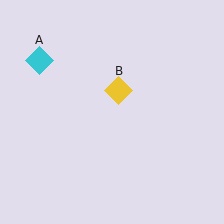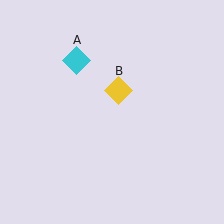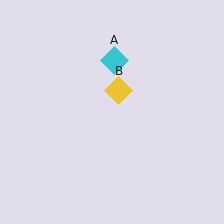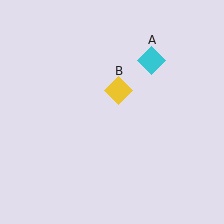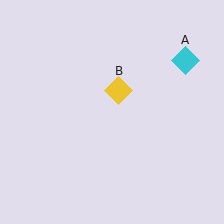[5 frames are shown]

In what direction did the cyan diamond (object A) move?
The cyan diamond (object A) moved right.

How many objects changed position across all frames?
1 object changed position: cyan diamond (object A).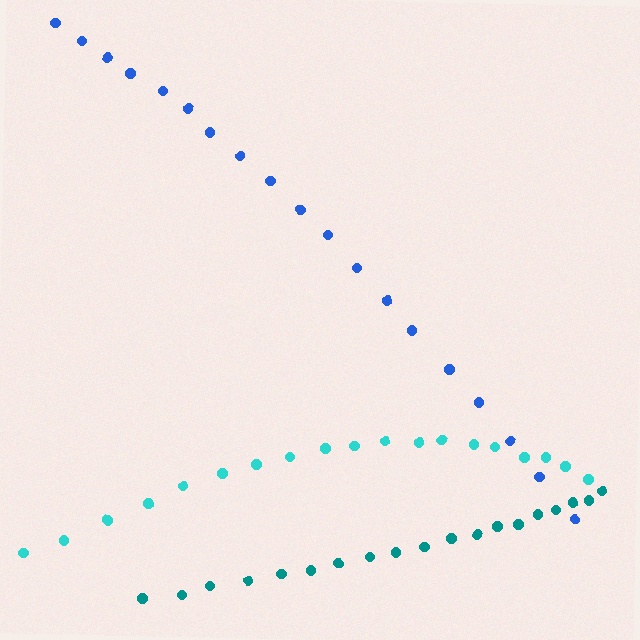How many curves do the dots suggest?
There are 3 distinct paths.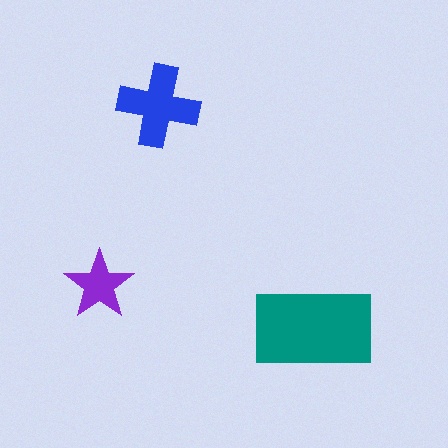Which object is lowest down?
The teal rectangle is bottommost.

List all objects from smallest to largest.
The purple star, the blue cross, the teal rectangle.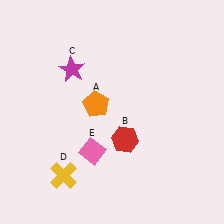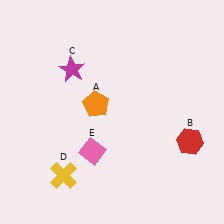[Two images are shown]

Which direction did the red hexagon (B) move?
The red hexagon (B) moved right.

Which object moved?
The red hexagon (B) moved right.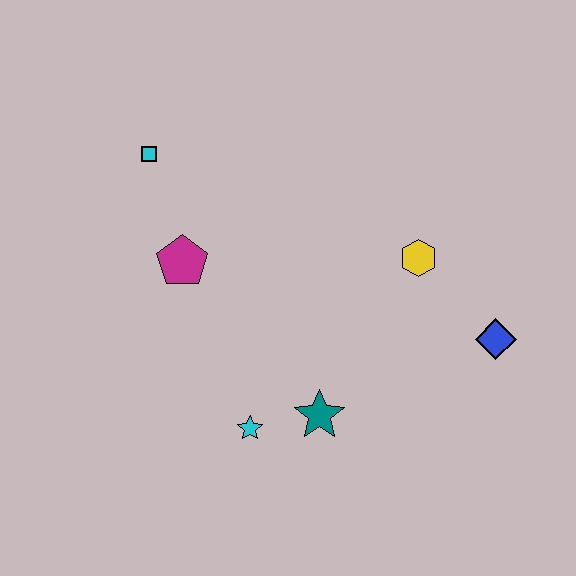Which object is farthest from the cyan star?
The cyan square is farthest from the cyan star.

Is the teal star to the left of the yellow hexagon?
Yes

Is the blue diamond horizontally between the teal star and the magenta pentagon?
No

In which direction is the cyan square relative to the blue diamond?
The cyan square is to the left of the blue diamond.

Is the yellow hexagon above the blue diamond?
Yes